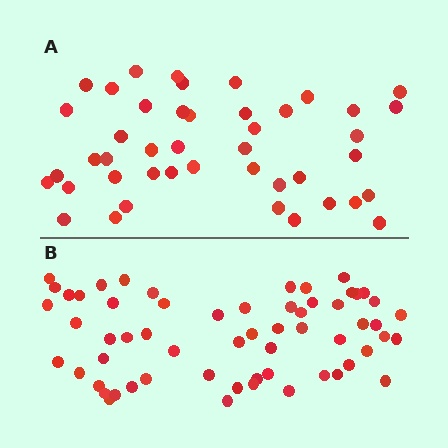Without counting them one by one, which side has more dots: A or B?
Region B (the bottom region) has more dots.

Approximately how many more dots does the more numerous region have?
Region B has approximately 15 more dots than region A.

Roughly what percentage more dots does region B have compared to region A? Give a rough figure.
About 35% more.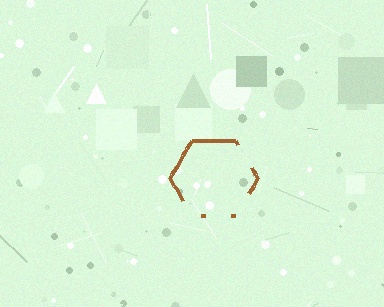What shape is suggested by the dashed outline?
The dashed outline suggests a hexagon.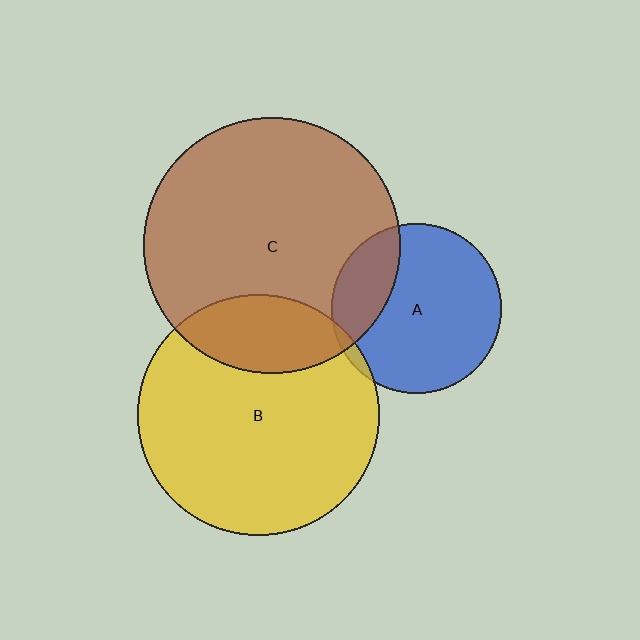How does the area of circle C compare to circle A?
Approximately 2.3 times.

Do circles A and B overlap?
Yes.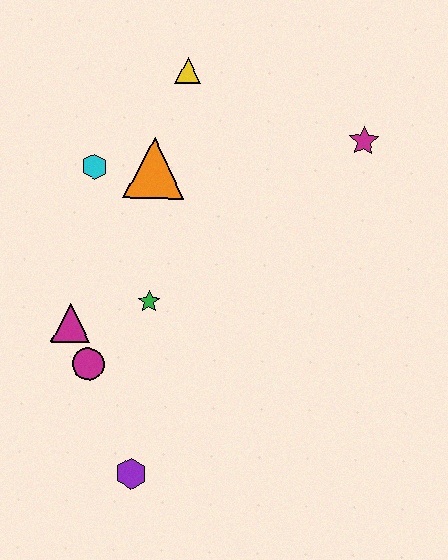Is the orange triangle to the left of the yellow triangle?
Yes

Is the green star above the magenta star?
No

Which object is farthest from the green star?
The magenta star is farthest from the green star.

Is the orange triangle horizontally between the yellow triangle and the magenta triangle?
Yes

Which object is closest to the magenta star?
The yellow triangle is closest to the magenta star.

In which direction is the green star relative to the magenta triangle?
The green star is to the right of the magenta triangle.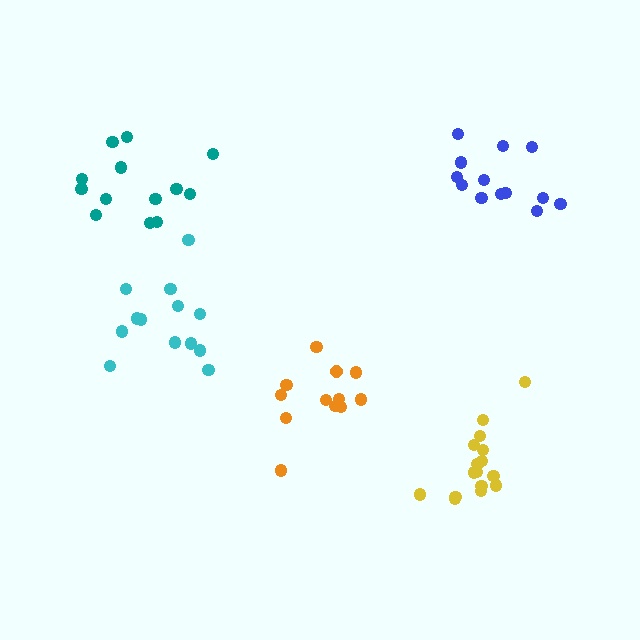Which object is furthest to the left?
The teal cluster is leftmost.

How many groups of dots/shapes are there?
There are 5 groups.